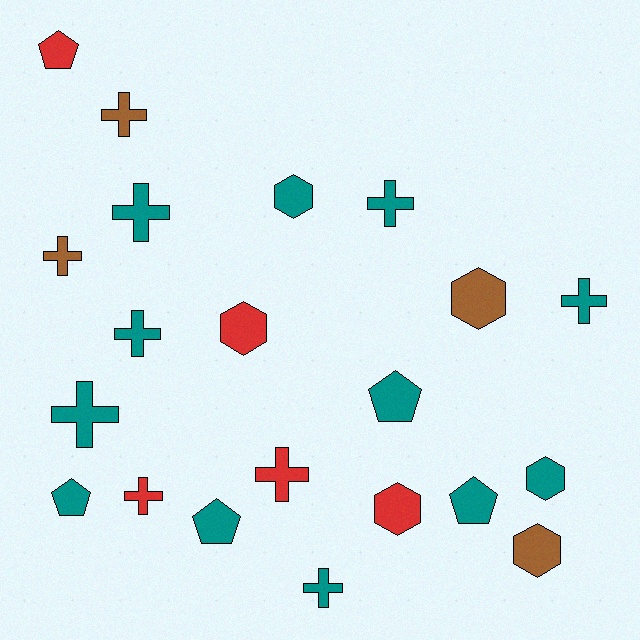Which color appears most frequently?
Teal, with 12 objects.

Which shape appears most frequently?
Cross, with 10 objects.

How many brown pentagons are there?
There are no brown pentagons.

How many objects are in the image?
There are 21 objects.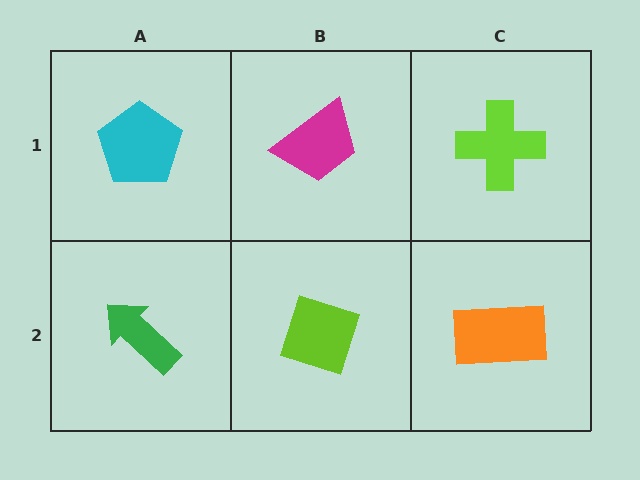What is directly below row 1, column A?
A green arrow.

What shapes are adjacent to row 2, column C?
A lime cross (row 1, column C), a lime diamond (row 2, column B).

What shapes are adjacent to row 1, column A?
A green arrow (row 2, column A), a magenta trapezoid (row 1, column B).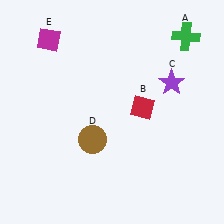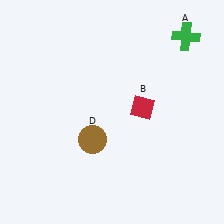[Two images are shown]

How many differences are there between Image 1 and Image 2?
There are 2 differences between the two images.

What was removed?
The purple star (C), the magenta diamond (E) were removed in Image 2.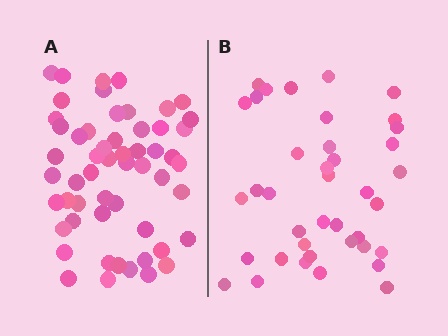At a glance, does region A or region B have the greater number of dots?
Region A (the left region) has more dots.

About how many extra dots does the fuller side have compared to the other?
Region A has approximately 15 more dots than region B.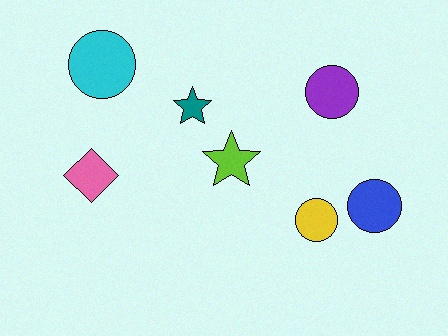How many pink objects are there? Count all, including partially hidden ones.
There is 1 pink object.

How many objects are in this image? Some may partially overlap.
There are 7 objects.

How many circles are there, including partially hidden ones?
There are 4 circles.